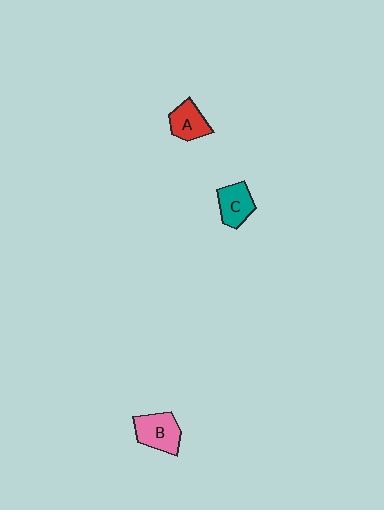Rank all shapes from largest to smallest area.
From largest to smallest: B (pink), C (teal), A (red).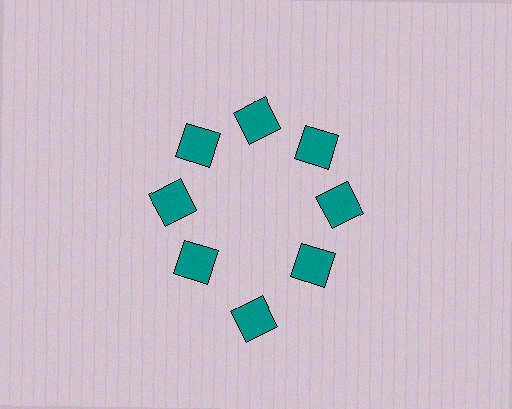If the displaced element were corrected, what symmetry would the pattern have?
It would have 8-fold rotational symmetry — the pattern would map onto itself every 45 degrees.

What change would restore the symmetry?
The symmetry would be restored by moving it inward, back onto the ring so that all 8 squares sit at equal angles and equal distance from the center.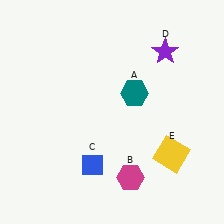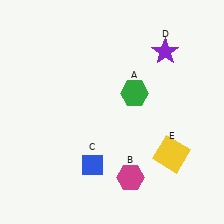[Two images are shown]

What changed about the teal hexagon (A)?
In Image 1, A is teal. In Image 2, it changed to green.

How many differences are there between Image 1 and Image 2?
There is 1 difference between the two images.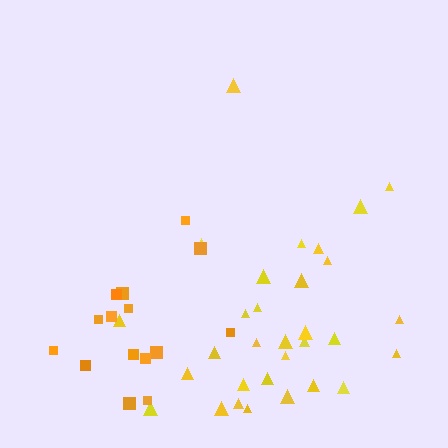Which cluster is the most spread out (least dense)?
Orange.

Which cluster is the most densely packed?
Yellow.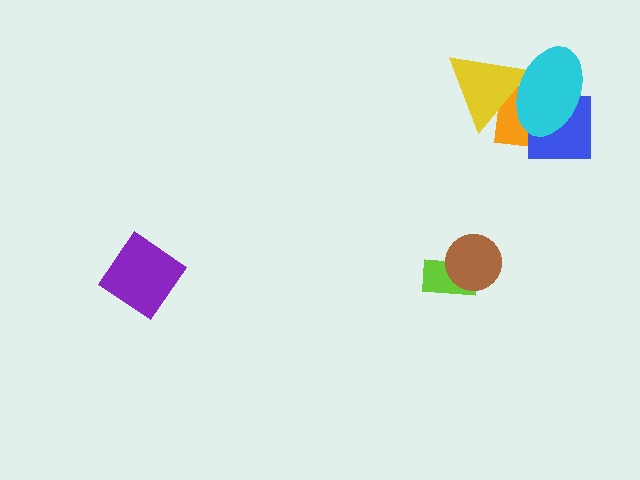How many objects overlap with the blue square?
2 objects overlap with the blue square.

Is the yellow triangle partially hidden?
Yes, it is partially covered by another shape.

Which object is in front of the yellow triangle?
The cyan ellipse is in front of the yellow triangle.